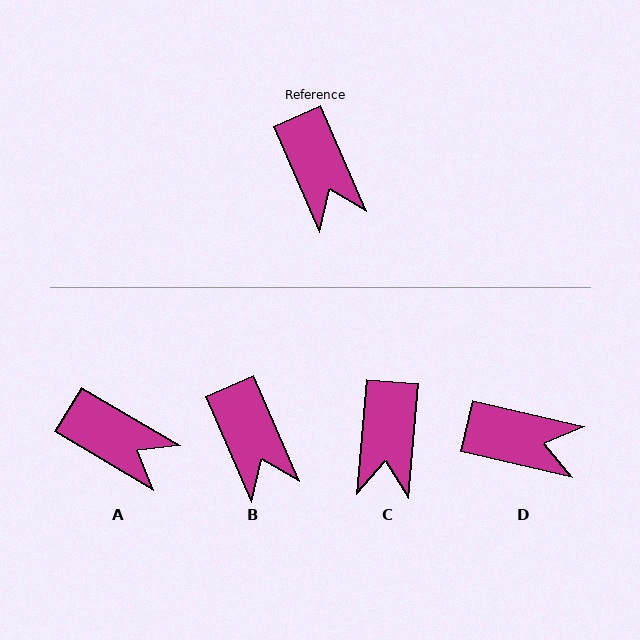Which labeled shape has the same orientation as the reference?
B.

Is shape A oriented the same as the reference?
No, it is off by about 36 degrees.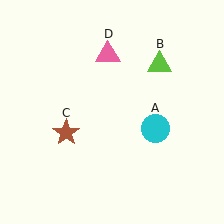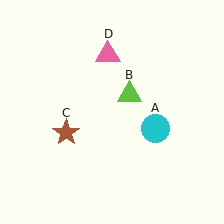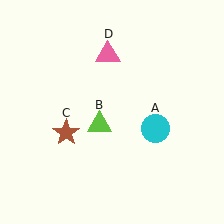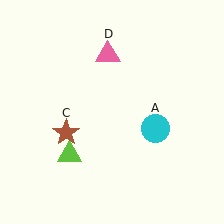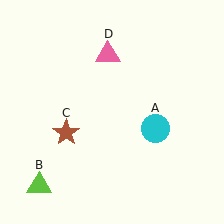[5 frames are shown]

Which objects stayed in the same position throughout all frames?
Cyan circle (object A) and brown star (object C) and pink triangle (object D) remained stationary.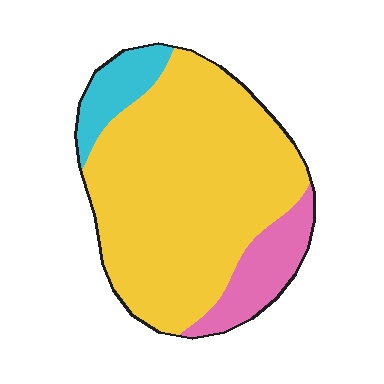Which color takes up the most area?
Yellow, at roughly 75%.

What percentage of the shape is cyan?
Cyan covers around 10% of the shape.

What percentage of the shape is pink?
Pink covers about 15% of the shape.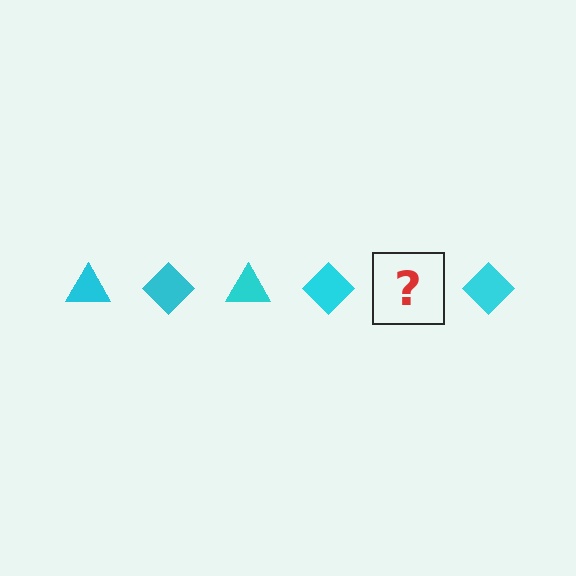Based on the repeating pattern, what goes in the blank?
The blank should be a cyan triangle.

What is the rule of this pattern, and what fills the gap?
The rule is that the pattern cycles through triangle, diamond shapes in cyan. The gap should be filled with a cyan triangle.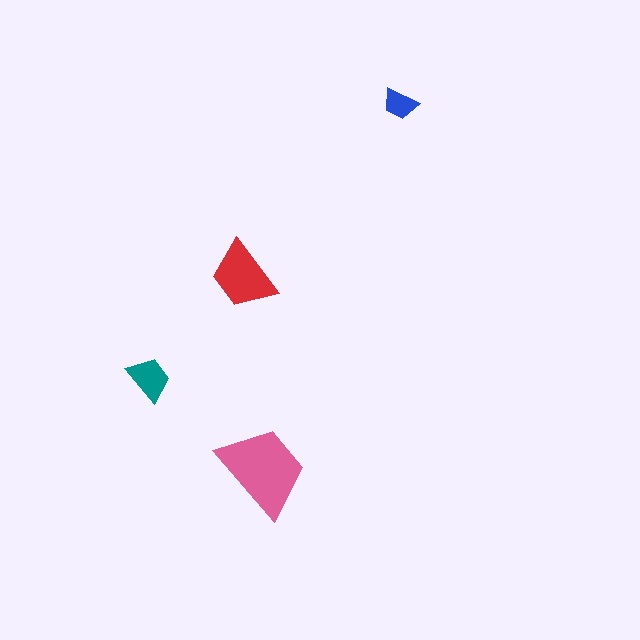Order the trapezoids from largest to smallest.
the pink one, the red one, the teal one, the blue one.